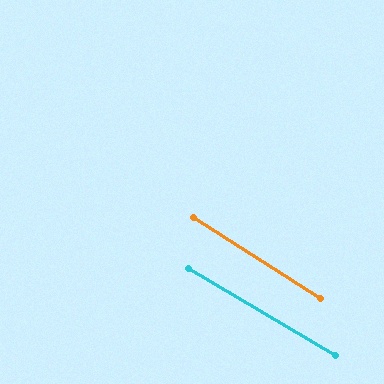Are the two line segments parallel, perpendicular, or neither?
Parallel — their directions differ by only 1.8°.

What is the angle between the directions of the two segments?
Approximately 2 degrees.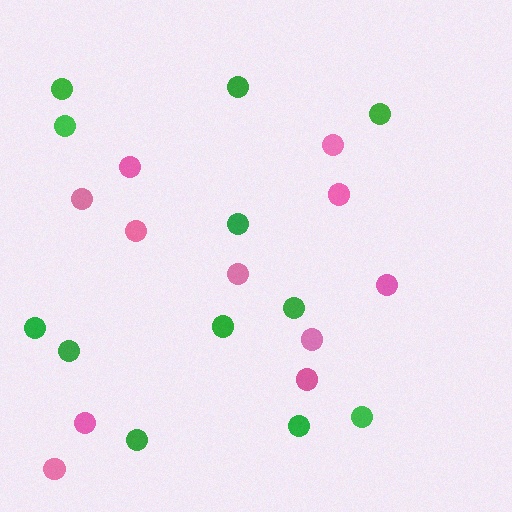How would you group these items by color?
There are 2 groups: one group of pink circles (11) and one group of green circles (12).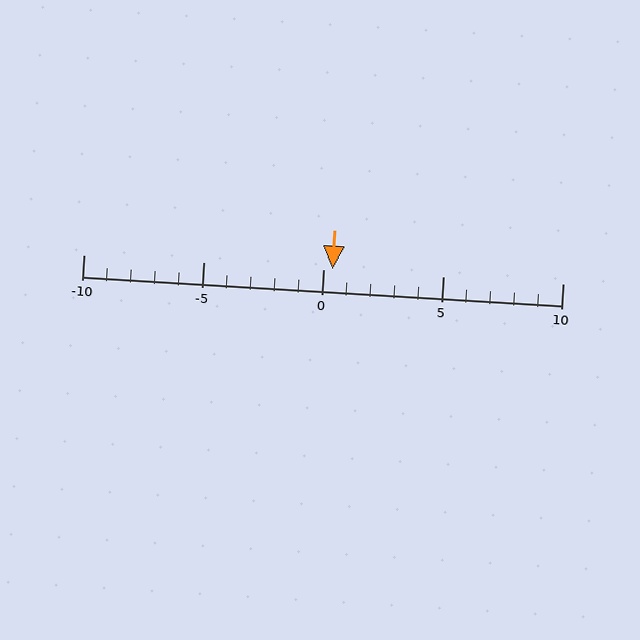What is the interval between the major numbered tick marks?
The major tick marks are spaced 5 units apart.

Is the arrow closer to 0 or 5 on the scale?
The arrow is closer to 0.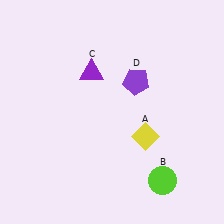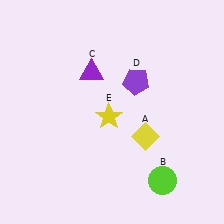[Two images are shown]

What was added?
A yellow star (E) was added in Image 2.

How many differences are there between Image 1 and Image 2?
There is 1 difference between the two images.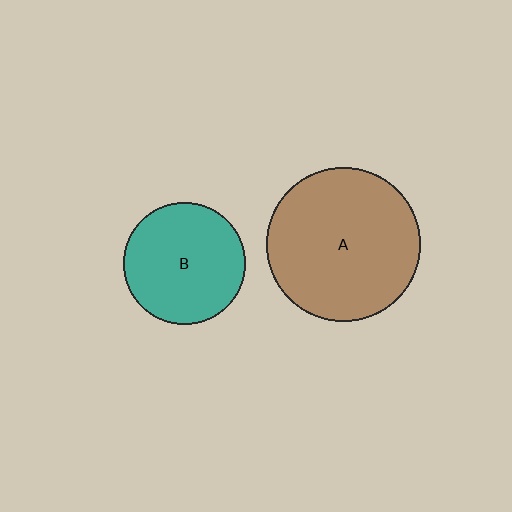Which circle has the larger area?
Circle A (brown).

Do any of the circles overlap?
No, none of the circles overlap.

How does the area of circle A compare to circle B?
Approximately 1.6 times.